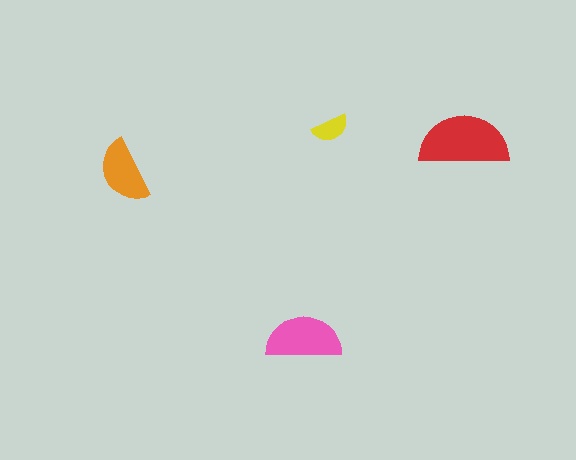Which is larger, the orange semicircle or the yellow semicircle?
The orange one.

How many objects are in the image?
There are 4 objects in the image.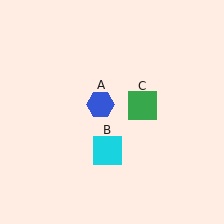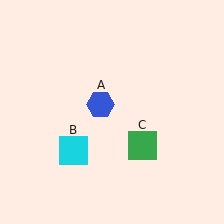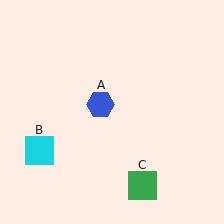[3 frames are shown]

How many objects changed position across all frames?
2 objects changed position: cyan square (object B), green square (object C).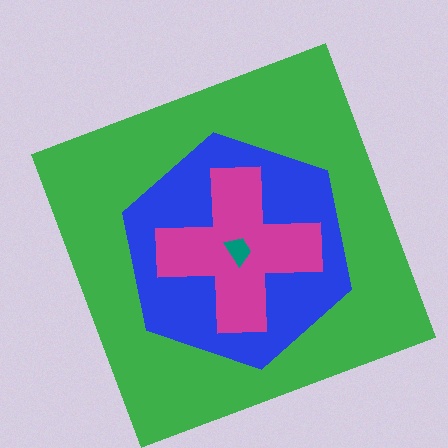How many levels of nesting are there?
4.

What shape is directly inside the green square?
The blue hexagon.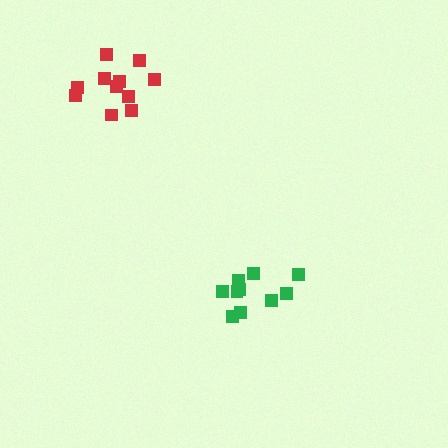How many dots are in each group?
Group 1: 11 dots, Group 2: 10 dots (21 total).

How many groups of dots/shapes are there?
There are 2 groups.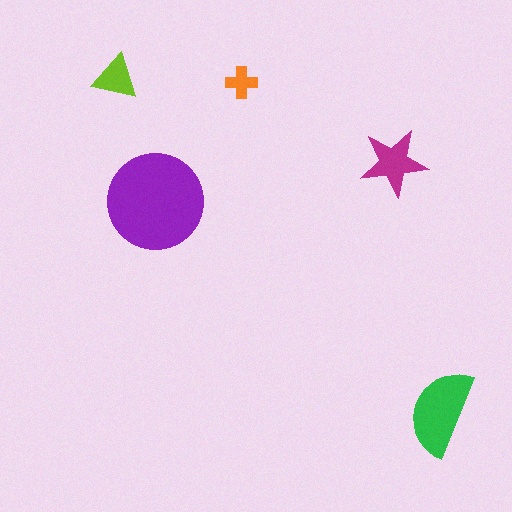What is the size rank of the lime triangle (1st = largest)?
4th.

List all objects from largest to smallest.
The purple circle, the green semicircle, the magenta star, the lime triangle, the orange cross.